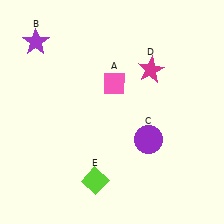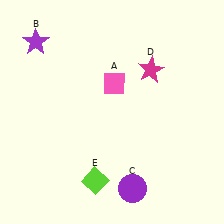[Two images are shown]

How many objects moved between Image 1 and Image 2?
1 object moved between the two images.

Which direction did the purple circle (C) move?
The purple circle (C) moved down.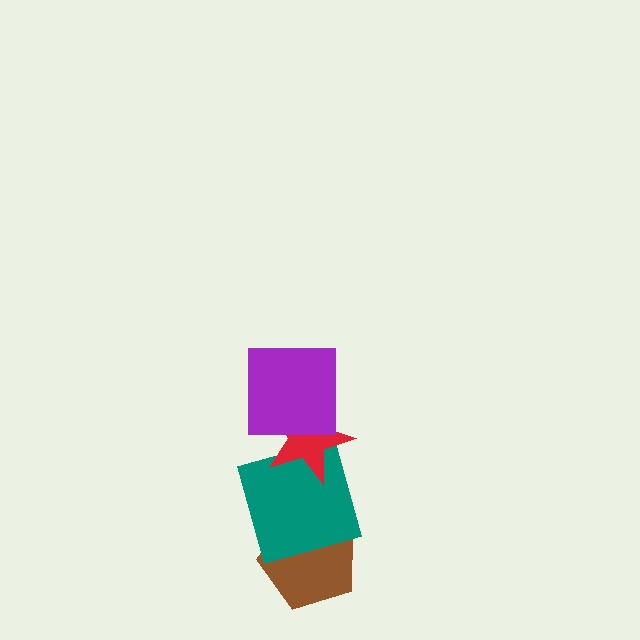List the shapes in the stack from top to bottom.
From top to bottom: the purple square, the red star, the teal square, the brown pentagon.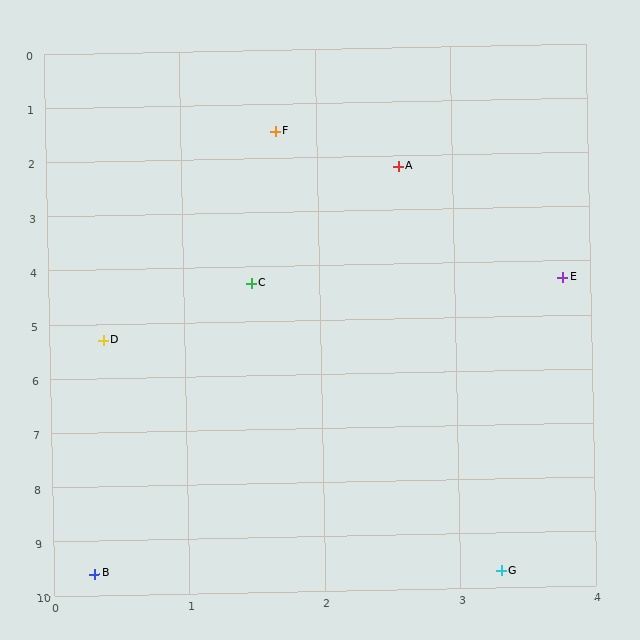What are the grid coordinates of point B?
Point B is at approximately (0.3, 9.6).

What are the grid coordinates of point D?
Point D is at approximately (0.4, 5.3).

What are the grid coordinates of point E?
Point E is at approximately (3.8, 4.3).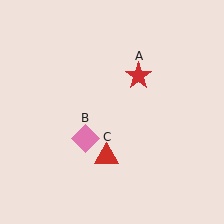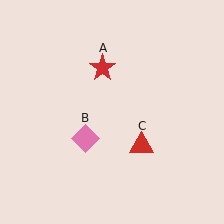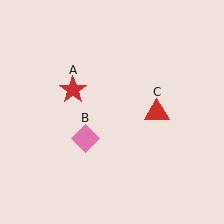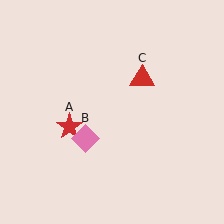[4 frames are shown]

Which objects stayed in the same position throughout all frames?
Pink diamond (object B) remained stationary.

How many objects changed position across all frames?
2 objects changed position: red star (object A), red triangle (object C).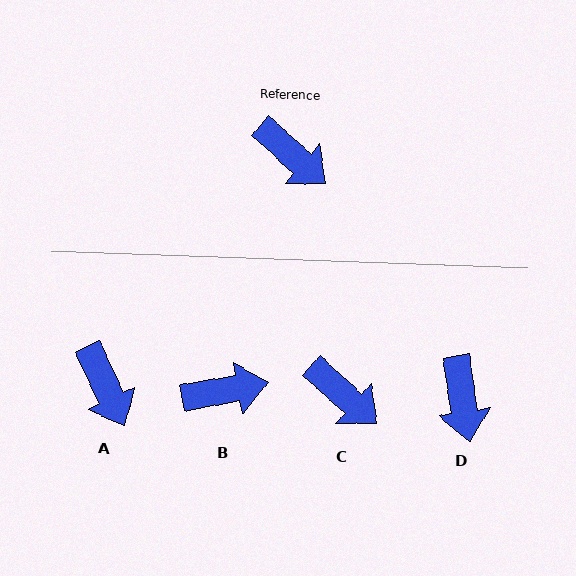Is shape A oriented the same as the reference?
No, it is off by about 23 degrees.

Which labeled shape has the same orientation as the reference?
C.